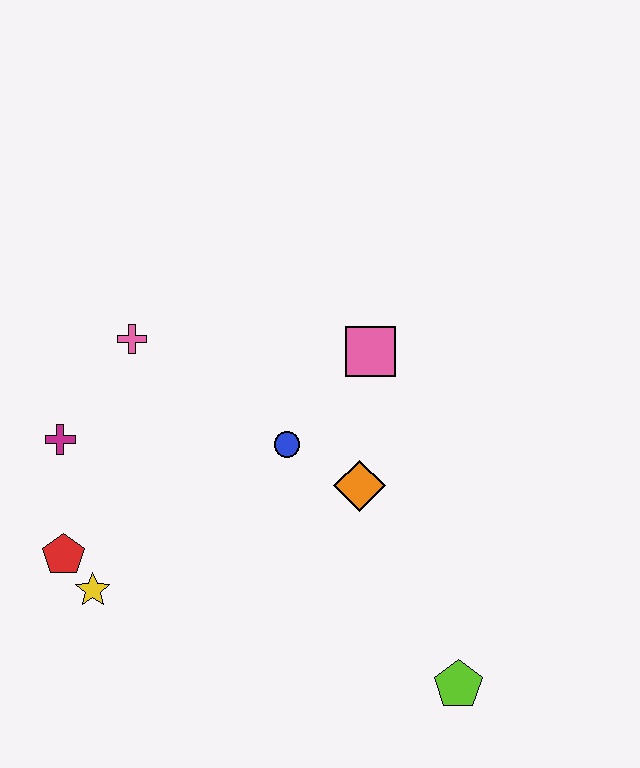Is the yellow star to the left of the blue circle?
Yes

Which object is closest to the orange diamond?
The blue circle is closest to the orange diamond.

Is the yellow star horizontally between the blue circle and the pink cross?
No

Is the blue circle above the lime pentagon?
Yes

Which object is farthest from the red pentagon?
The lime pentagon is farthest from the red pentagon.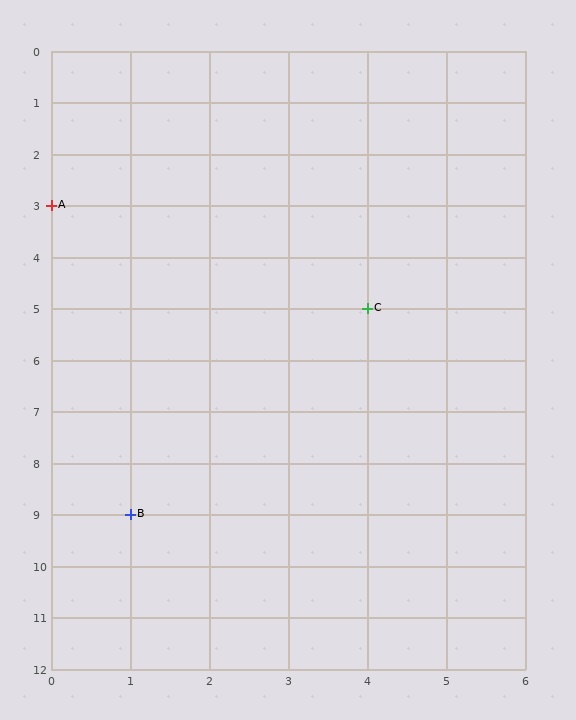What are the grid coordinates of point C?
Point C is at grid coordinates (4, 5).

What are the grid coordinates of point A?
Point A is at grid coordinates (0, 3).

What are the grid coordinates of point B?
Point B is at grid coordinates (1, 9).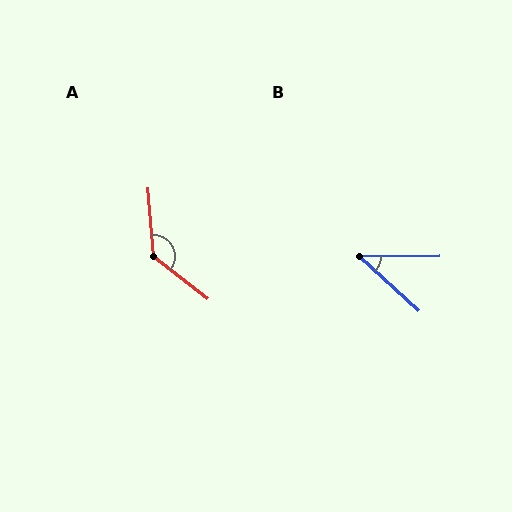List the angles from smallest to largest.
B (43°), A (133°).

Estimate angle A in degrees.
Approximately 133 degrees.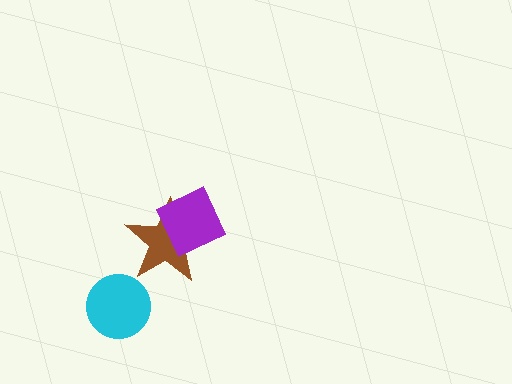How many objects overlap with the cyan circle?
0 objects overlap with the cyan circle.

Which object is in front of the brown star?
The purple diamond is in front of the brown star.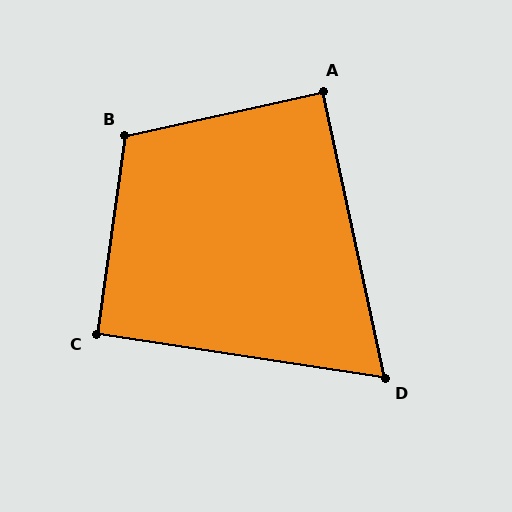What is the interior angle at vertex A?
Approximately 89 degrees (approximately right).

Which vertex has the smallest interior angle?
D, at approximately 69 degrees.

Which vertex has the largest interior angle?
B, at approximately 111 degrees.